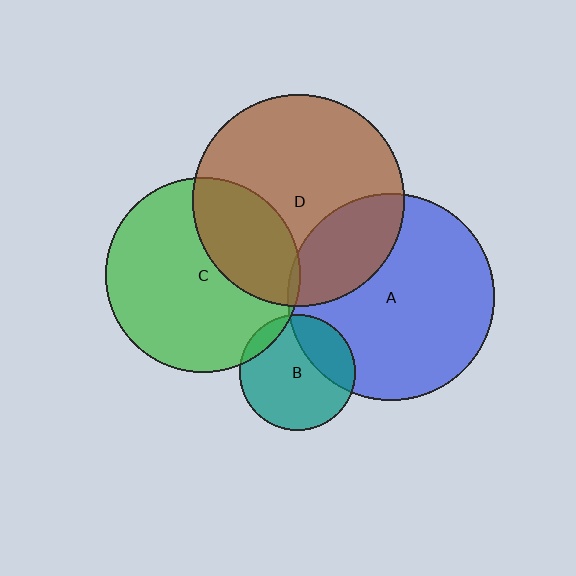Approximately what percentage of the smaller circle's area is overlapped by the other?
Approximately 25%.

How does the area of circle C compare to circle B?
Approximately 2.8 times.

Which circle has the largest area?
Circle D (brown).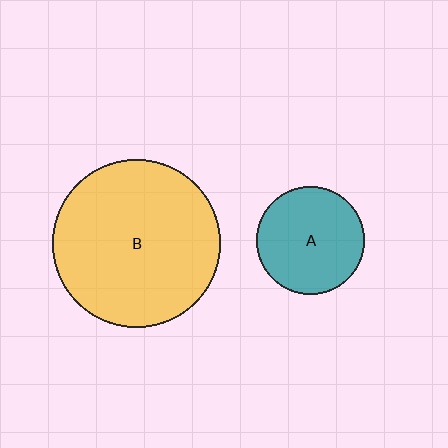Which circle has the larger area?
Circle B (yellow).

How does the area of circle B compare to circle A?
Approximately 2.4 times.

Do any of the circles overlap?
No, none of the circles overlap.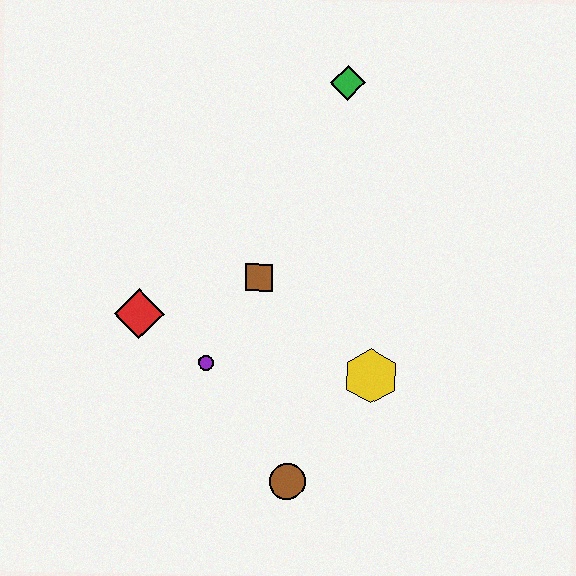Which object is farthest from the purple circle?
The green diamond is farthest from the purple circle.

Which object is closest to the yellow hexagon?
The brown circle is closest to the yellow hexagon.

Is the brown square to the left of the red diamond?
No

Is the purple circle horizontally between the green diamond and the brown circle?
No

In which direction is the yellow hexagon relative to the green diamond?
The yellow hexagon is below the green diamond.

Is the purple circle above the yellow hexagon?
Yes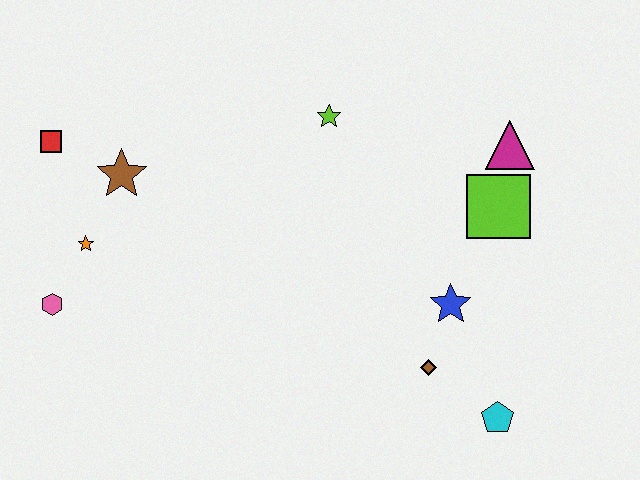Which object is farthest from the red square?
The cyan pentagon is farthest from the red square.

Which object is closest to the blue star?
The brown diamond is closest to the blue star.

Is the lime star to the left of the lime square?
Yes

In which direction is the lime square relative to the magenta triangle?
The lime square is below the magenta triangle.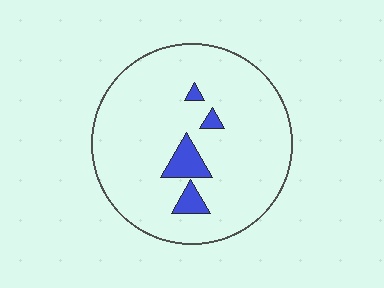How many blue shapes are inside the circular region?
4.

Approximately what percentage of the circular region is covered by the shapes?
Approximately 10%.